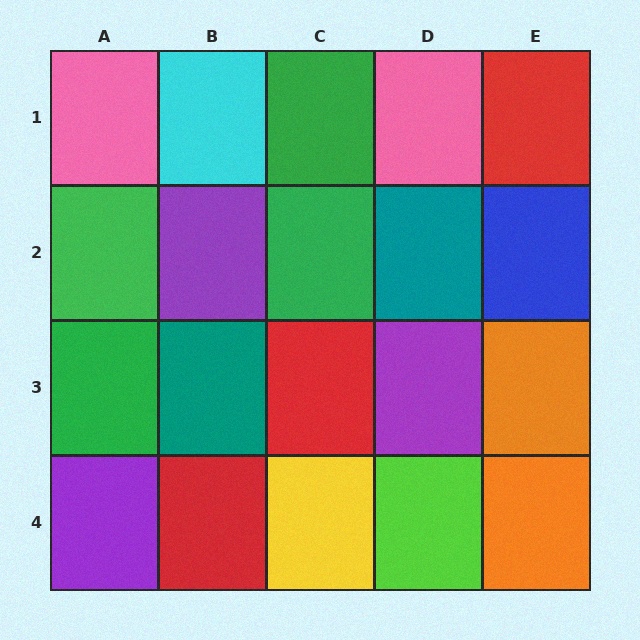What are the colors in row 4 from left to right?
Purple, red, yellow, lime, orange.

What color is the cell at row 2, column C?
Green.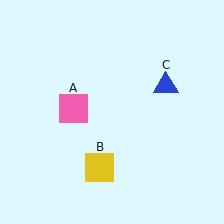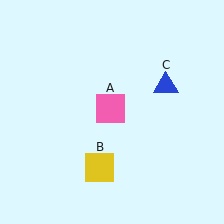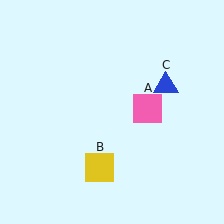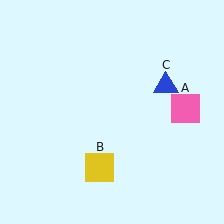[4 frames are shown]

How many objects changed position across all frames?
1 object changed position: pink square (object A).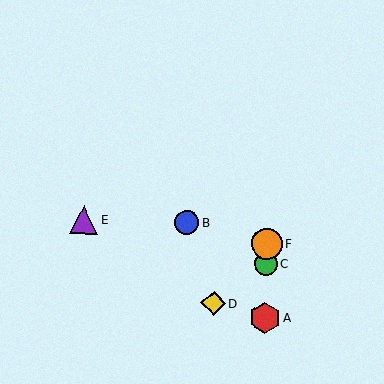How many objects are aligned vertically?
3 objects (A, C, F) are aligned vertically.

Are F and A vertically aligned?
Yes, both are at x≈267.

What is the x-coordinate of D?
Object D is at x≈214.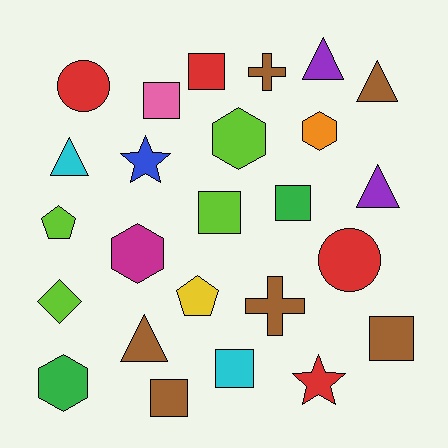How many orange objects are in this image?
There is 1 orange object.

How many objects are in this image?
There are 25 objects.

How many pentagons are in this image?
There are 2 pentagons.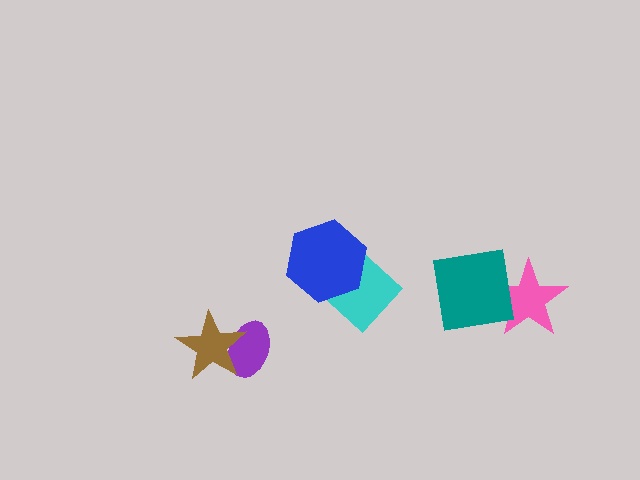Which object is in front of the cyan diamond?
The blue hexagon is in front of the cyan diamond.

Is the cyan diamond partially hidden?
Yes, it is partially covered by another shape.